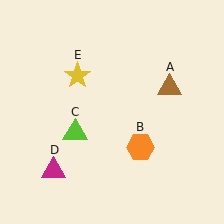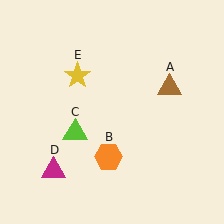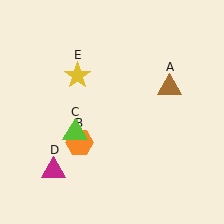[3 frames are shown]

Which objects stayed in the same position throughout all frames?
Brown triangle (object A) and lime triangle (object C) and magenta triangle (object D) and yellow star (object E) remained stationary.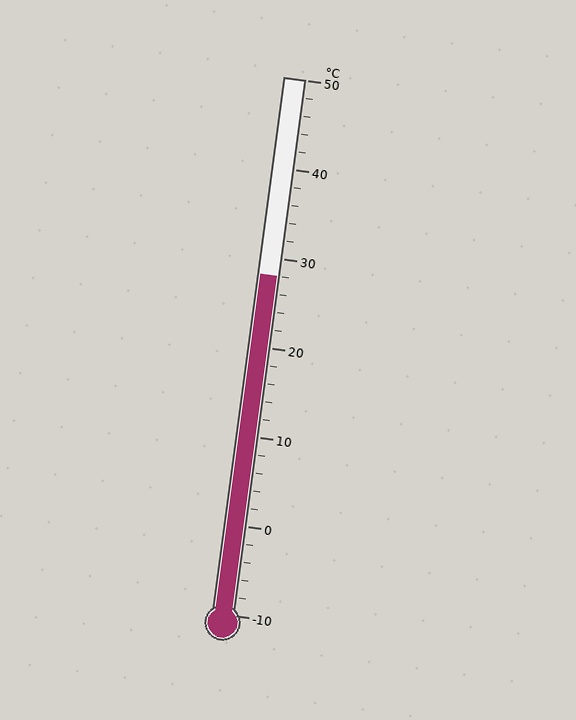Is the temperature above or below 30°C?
The temperature is below 30°C.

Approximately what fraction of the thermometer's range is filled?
The thermometer is filled to approximately 65% of its range.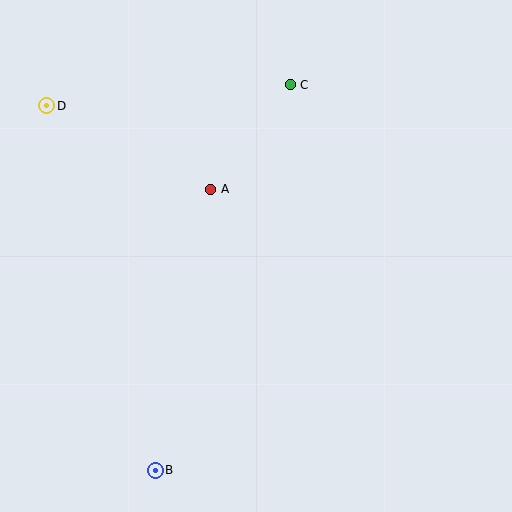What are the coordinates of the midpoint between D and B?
The midpoint between D and B is at (101, 288).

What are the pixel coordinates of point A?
Point A is at (211, 189).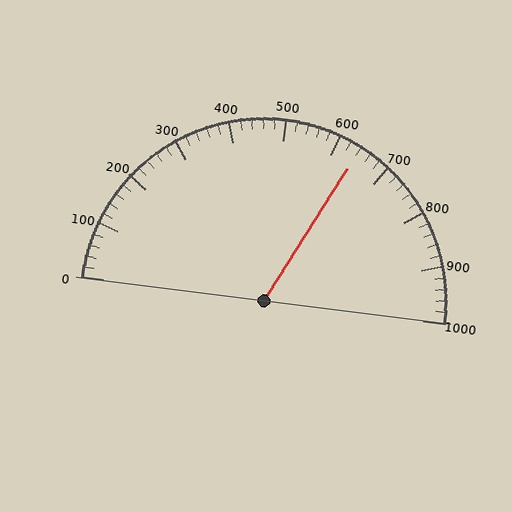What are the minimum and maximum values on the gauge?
The gauge ranges from 0 to 1000.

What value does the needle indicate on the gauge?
The needle indicates approximately 640.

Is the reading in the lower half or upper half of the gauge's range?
The reading is in the upper half of the range (0 to 1000).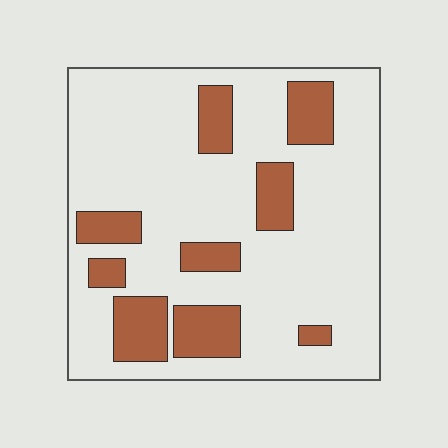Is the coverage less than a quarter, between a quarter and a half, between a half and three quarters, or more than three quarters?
Less than a quarter.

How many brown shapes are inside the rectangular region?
9.